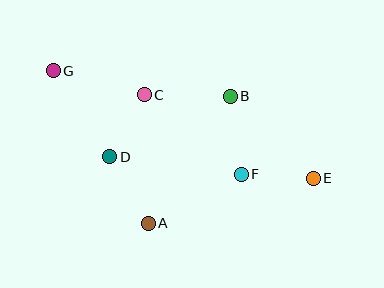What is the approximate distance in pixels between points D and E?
The distance between D and E is approximately 205 pixels.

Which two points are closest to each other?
Points C and D are closest to each other.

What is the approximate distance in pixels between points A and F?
The distance between A and F is approximately 105 pixels.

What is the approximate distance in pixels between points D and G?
The distance between D and G is approximately 103 pixels.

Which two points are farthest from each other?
Points E and G are farthest from each other.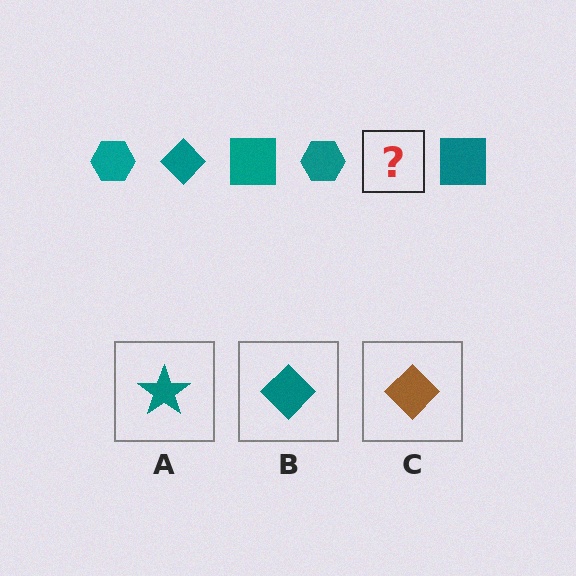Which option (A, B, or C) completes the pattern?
B.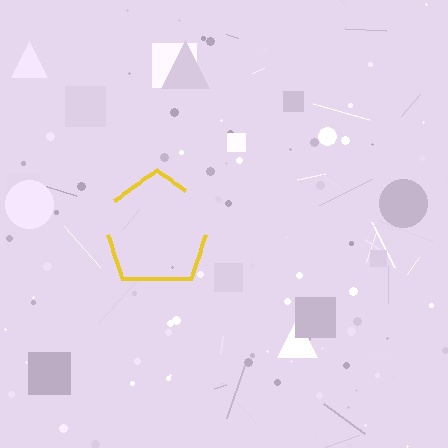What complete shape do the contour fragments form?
The contour fragments form a pentagon.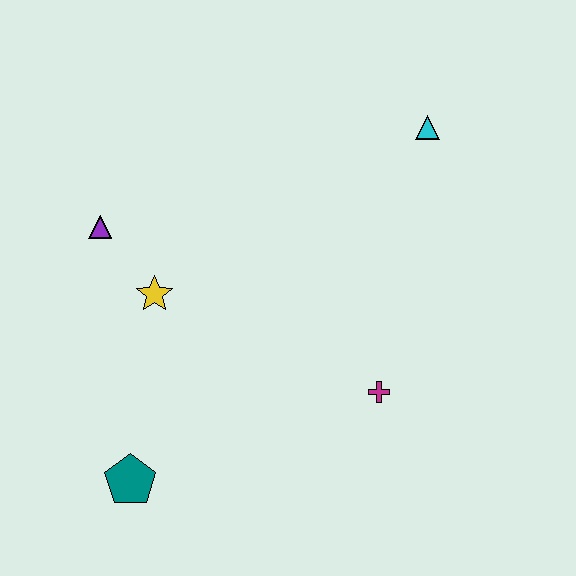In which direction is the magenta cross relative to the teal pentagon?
The magenta cross is to the right of the teal pentagon.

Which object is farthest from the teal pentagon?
The cyan triangle is farthest from the teal pentagon.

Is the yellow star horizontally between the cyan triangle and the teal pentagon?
Yes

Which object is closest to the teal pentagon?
The yellow star is closest to the teal pentagon.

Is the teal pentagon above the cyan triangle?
No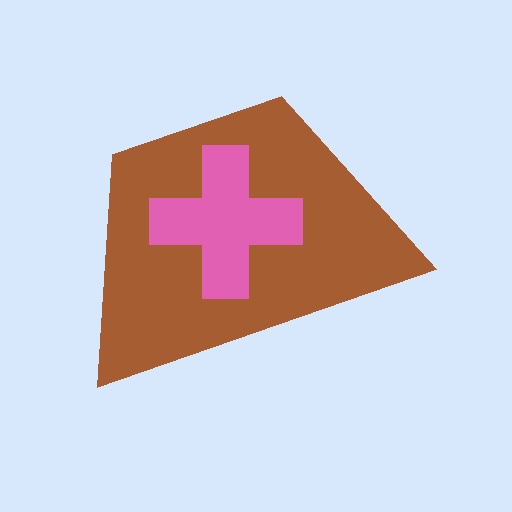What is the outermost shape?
The brown trapezoid.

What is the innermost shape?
The pink cross.